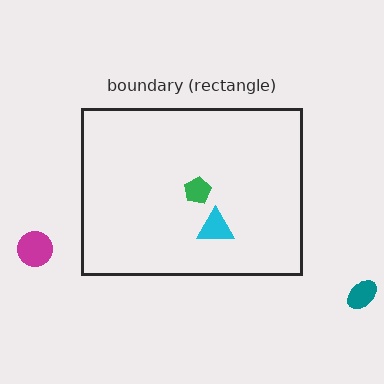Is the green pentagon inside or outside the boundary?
Inside.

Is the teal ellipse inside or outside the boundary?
Outside.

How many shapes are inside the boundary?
2 inside, 2 outside.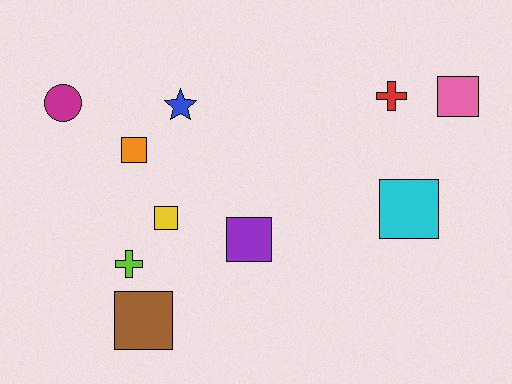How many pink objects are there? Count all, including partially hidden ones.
There is 1 pink object.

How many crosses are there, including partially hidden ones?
There are 2 crosses.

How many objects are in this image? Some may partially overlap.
There are 10 objects.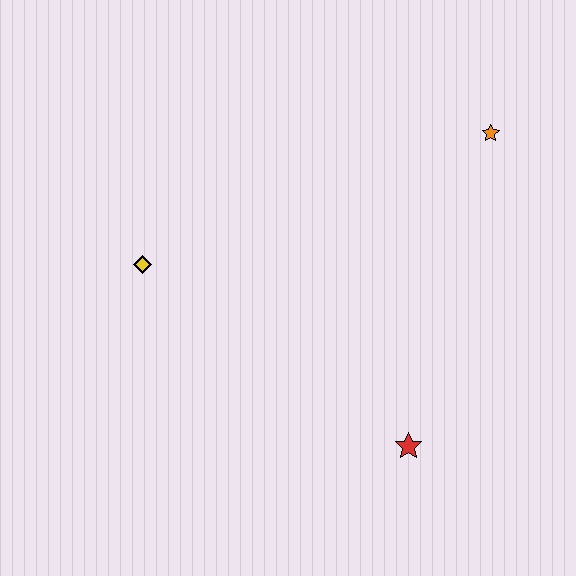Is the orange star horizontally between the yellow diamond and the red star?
No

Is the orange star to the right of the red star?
Yes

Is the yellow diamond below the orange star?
Yes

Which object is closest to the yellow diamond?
The red star is closest to the yellow diamond.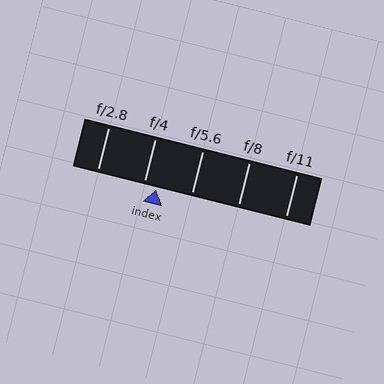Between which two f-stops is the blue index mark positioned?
The index mark is between f/4 and f/5.6.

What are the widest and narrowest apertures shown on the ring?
The widest aperture shown is f/2.8 and the narrowest is f/11.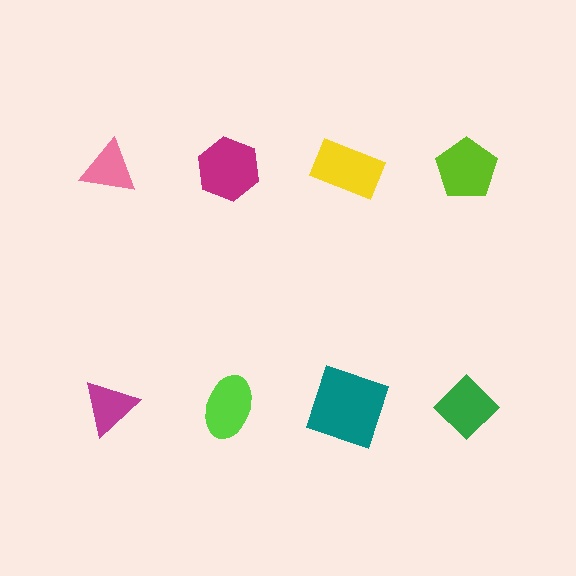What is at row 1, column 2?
A magenta hexagon.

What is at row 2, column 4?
A green diamond.